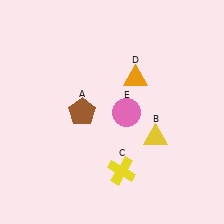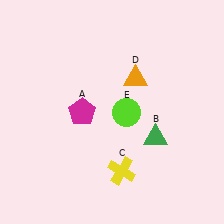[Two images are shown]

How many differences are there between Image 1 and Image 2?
There are 3 differences between the two images.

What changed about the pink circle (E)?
In Image 1, E is pink. In Image 2, it changed to lime.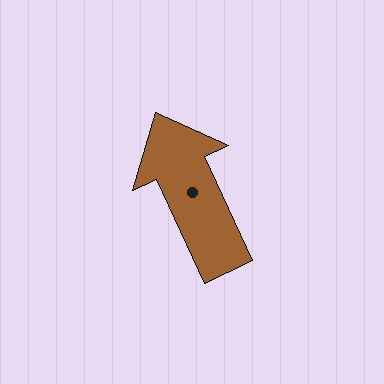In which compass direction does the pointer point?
Northwest.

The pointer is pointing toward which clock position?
Roughly 11 o'clock.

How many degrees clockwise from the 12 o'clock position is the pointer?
Approximately 335 degrees.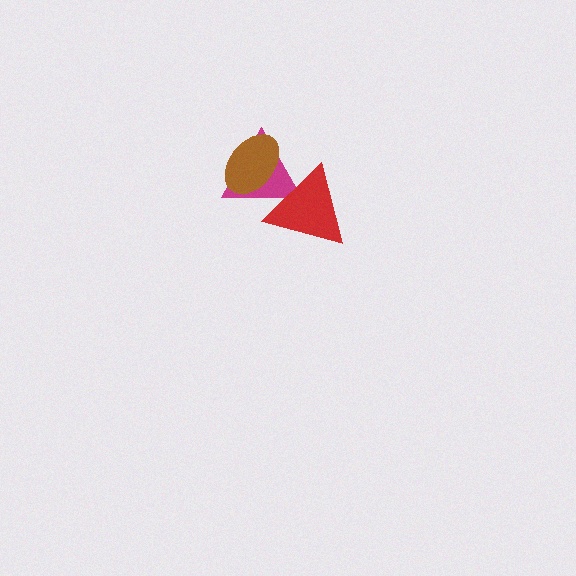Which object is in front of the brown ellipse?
The red triangle is in front of the brown ellipse.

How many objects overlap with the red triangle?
2 objects overlap with the red triangle.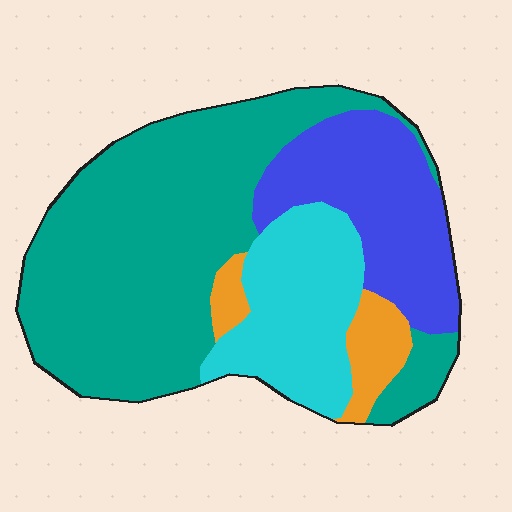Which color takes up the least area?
Orange, at roughly 5%.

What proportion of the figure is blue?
Blue covers 21% of the figure.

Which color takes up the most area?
Teal, at roughly 55%.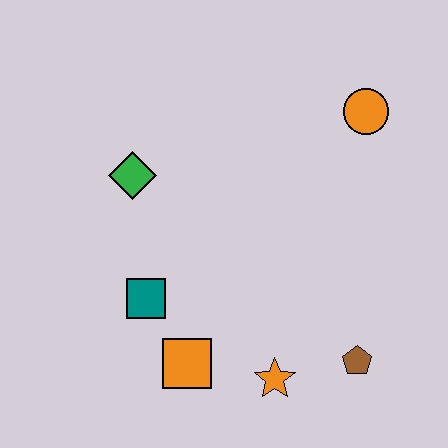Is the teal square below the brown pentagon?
No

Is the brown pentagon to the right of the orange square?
Yes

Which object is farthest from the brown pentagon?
The green diamond is farthest from the brown pentagon.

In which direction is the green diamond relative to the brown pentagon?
The green diamond is to the left of the brown pentagon.